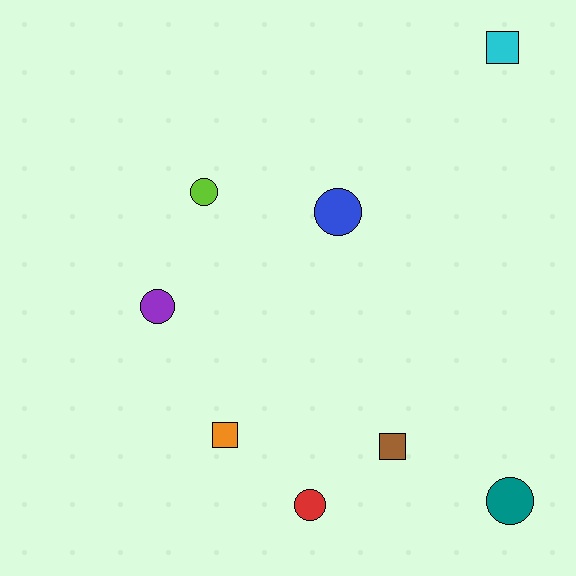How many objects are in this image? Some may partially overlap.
There are 8 objects.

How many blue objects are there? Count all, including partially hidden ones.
There is 1 blue object.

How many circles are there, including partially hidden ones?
There are 5 circles.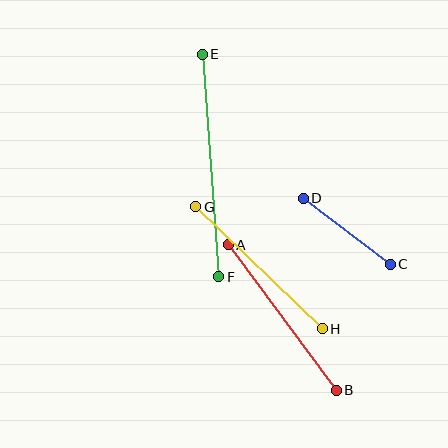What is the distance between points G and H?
The distance is approximately 176 pixels.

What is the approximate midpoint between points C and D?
The midpoint is at approximately (347, 231) pixels.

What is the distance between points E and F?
The distance is approximately 223 pixels.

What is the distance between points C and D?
The distance is approximately 109 pixels.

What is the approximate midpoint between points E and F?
The midpoint is at approximately (210, 166) pixels.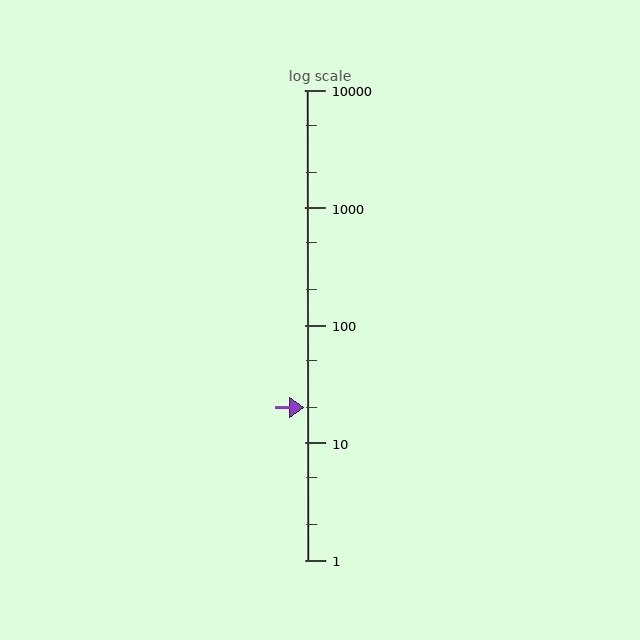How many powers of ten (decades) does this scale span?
The scale spans 4 decades, from 1 to 10000.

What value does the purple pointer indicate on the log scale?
The pointer indicates approximately 20.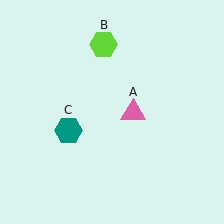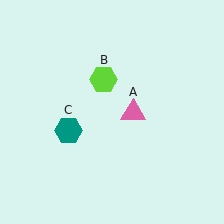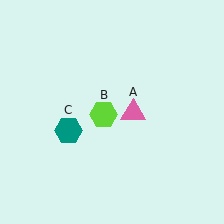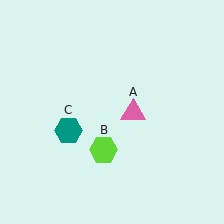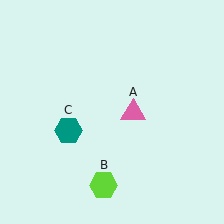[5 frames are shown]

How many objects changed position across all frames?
1 object changed position: lime hexagon (object B).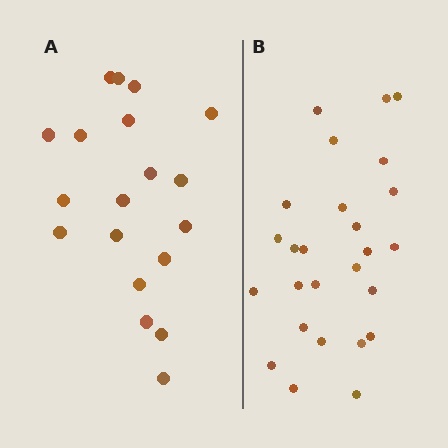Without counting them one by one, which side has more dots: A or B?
Region B (the right region) has more dots.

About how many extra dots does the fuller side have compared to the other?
Region B has roughly 8 or so more dots than region A.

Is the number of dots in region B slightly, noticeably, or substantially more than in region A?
Region B has noticeably more, but not dramatically so. The ratio is roughly 1.4 to 1.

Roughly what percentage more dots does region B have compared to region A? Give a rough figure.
About 35% more.